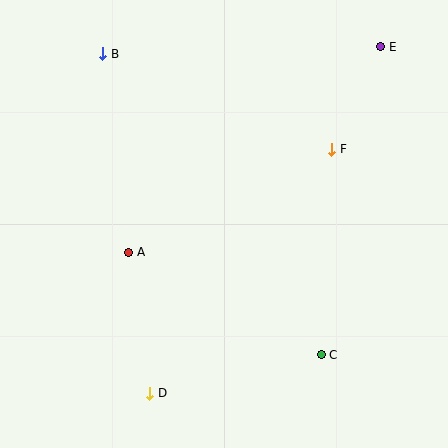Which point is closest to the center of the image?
Point A at (129, 252) is closest to the center.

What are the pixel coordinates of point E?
Point E is at (380, 47).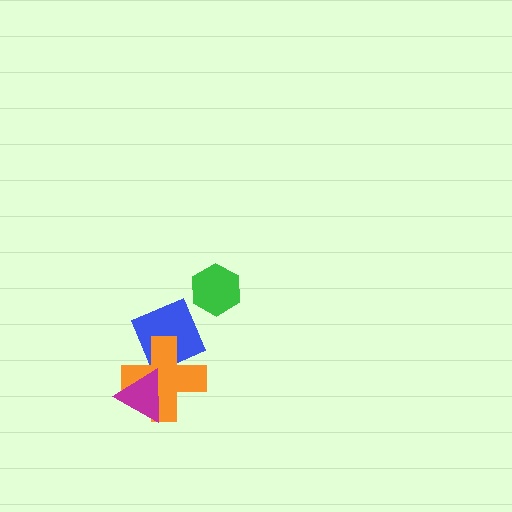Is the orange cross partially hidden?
Yes, it is partially covered by another shape.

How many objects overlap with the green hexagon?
0 objects overlap with the green hexagon.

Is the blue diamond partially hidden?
Yes, it is partially covered by another shape.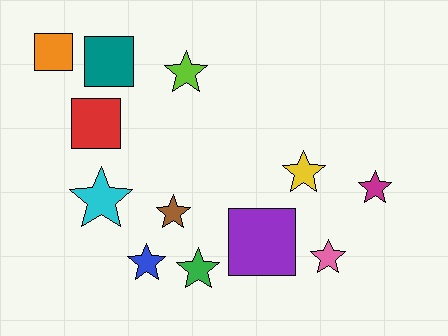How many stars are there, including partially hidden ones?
There are 8 stars.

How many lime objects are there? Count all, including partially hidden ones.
There is 1 lime object.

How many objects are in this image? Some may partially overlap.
There are 12 objects.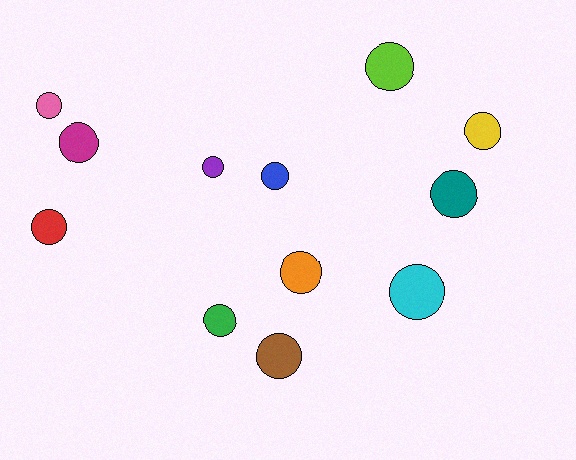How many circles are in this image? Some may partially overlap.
There are 12 circles.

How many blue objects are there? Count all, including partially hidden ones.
There is 1 blue object.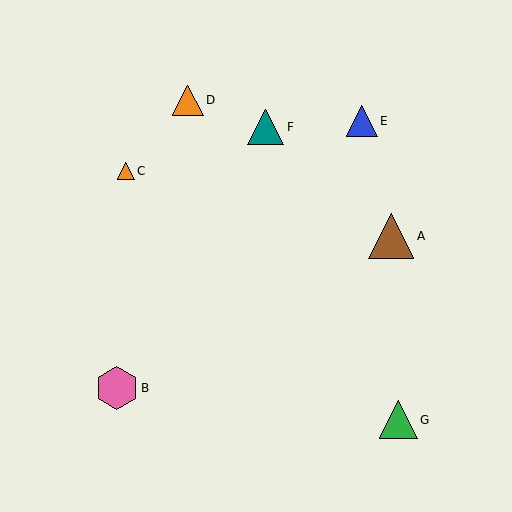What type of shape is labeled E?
Shape E is a blue triangle.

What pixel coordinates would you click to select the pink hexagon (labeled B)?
Click at (117, 388) to select the pink hexagon B.